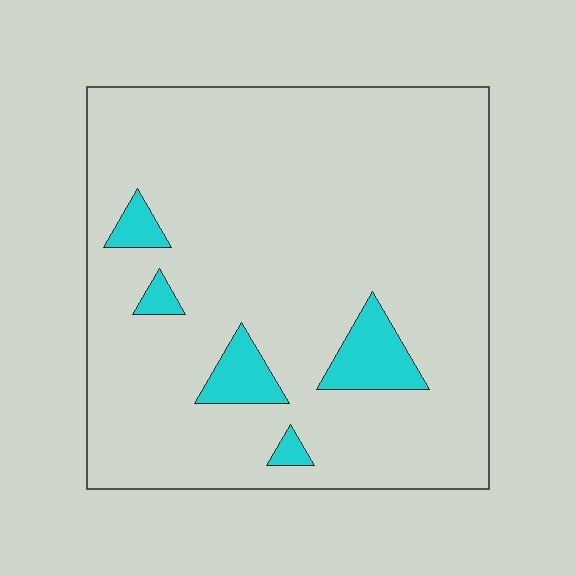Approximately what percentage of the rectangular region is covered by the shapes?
Approximately 10%.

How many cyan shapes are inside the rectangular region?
5.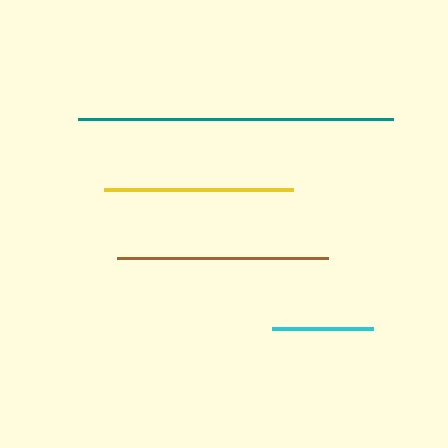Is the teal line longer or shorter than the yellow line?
The teal line is longer than the yellow line.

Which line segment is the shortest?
The cyan line is the shortest at approximately 101 pixels.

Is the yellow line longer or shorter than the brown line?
The brown line is longer than the yellow line.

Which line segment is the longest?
The teal line is the longest at approximately 314 pixels.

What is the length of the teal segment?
The teal segment is approximately 314 pixels long.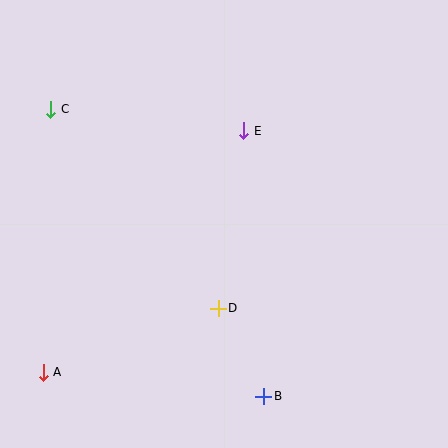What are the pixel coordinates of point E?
Point E is at (244, 131).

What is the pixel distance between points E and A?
The distance between E and A is 313 pixels.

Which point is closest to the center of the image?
Point D at (218, 308) is closest to the center.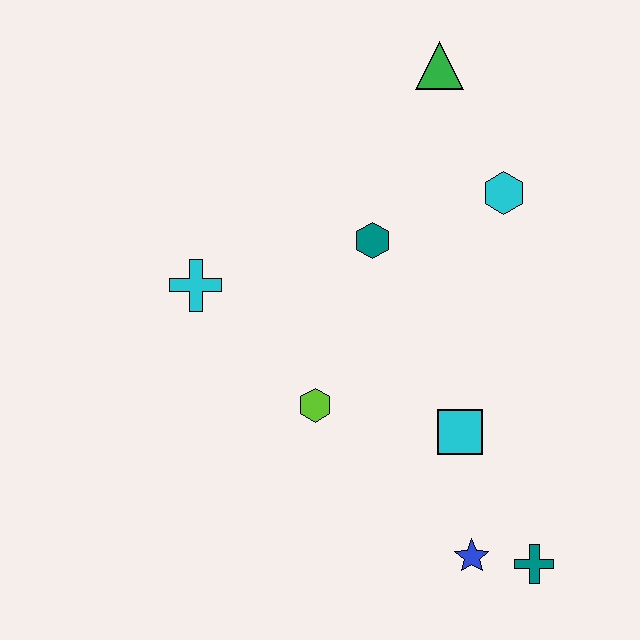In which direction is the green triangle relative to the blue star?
The green triangle is above the blue star.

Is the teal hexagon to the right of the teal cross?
No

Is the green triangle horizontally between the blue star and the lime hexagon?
Yes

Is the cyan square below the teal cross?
No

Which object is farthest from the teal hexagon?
The teal cross is farthest from the teal hexagon.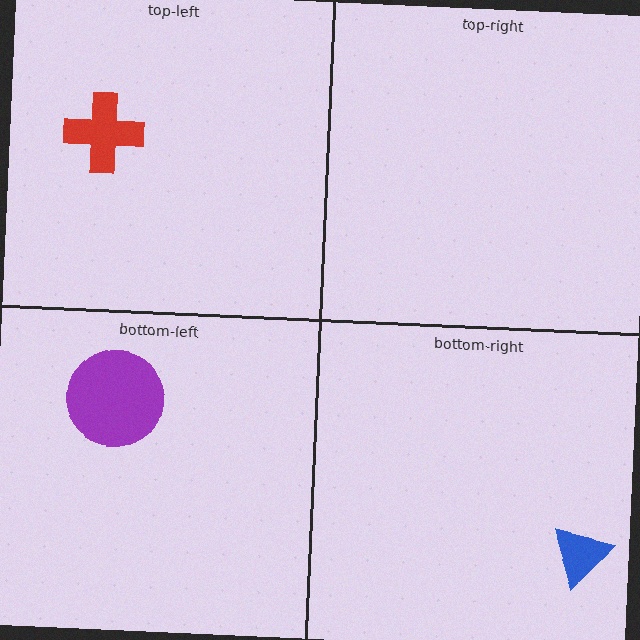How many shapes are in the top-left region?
1.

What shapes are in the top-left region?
The red cross.